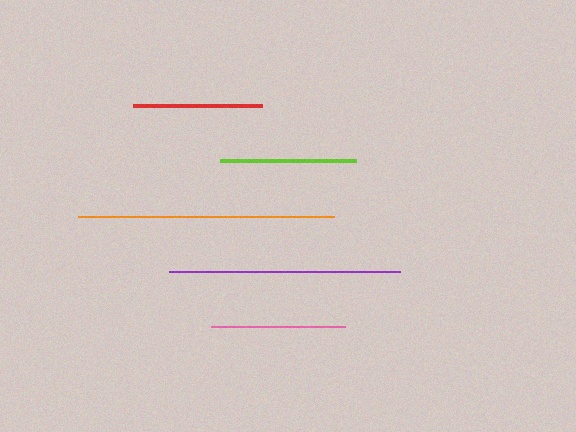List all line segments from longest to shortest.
From longest to shortest: orange, purple, lime, pink, red.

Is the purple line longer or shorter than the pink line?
The purple line is longer than the pink line.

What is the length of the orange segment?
The orange segment is approximately 256 pixels long.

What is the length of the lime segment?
The lime segment is approximately 136 pixels long.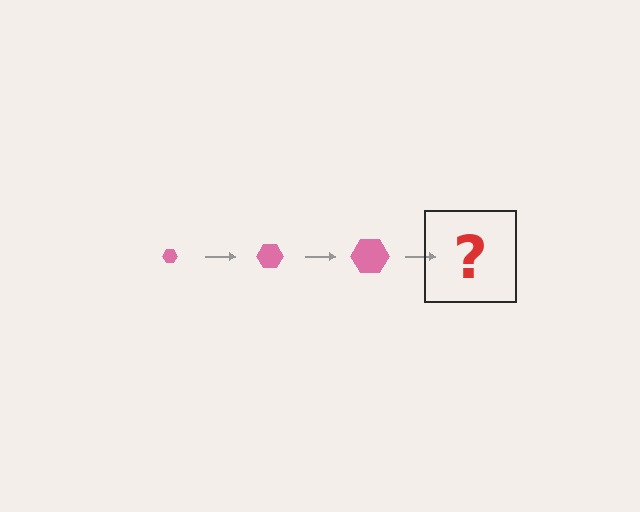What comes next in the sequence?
The next element should be a pink hexagon, larger than the previous one.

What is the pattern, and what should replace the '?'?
The pattern is that the hexagon gets progressively larger each step. The '?' should be a pink hexagon, larger than the previous one.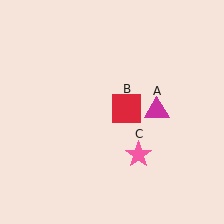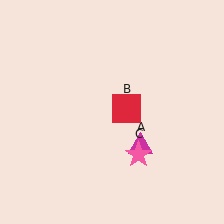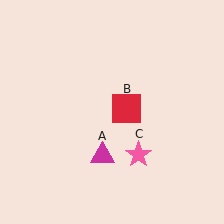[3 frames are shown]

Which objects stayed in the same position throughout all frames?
Red square (object B) and pink star (object C) remained stationary.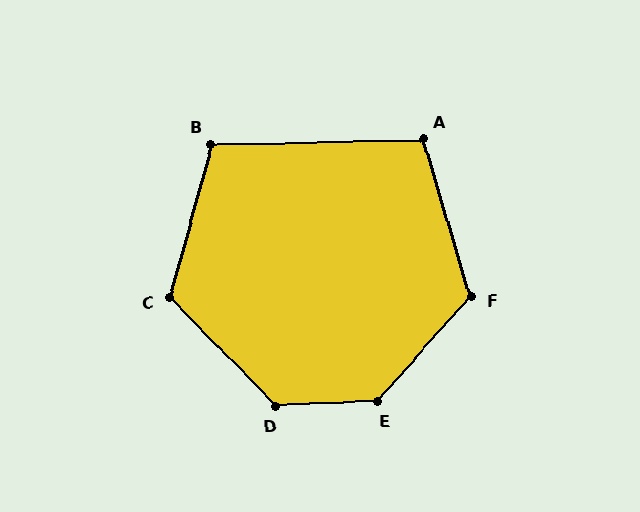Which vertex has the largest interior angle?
E, at approximately 134 degrees.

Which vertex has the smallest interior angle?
A, at approximately 106 degrees.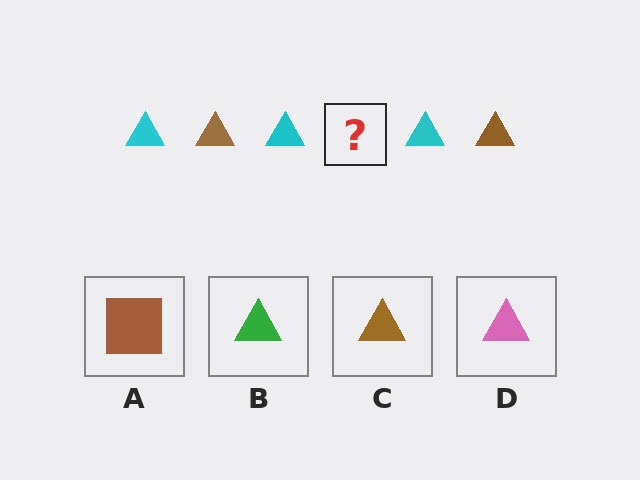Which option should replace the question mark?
Option C.